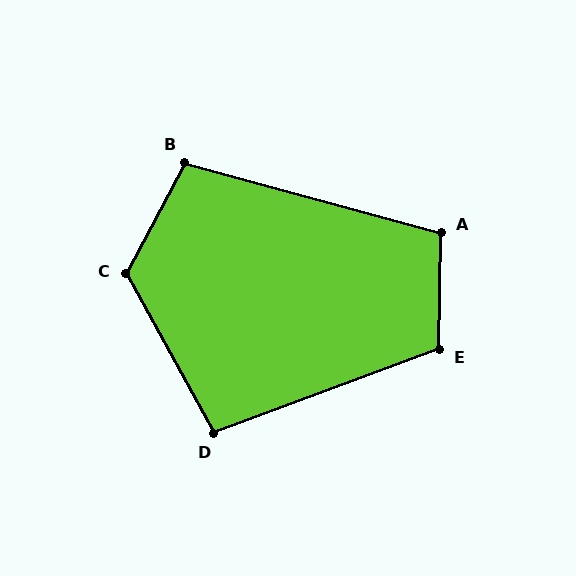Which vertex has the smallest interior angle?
D, at approximately 98 degrees.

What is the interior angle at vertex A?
Approximately 104 degrees (obtuse).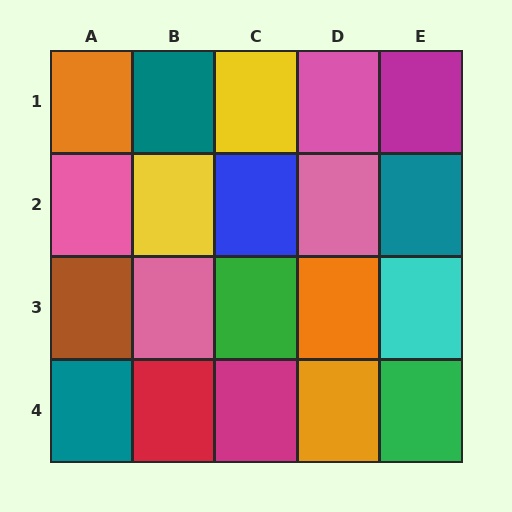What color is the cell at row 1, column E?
Magenta.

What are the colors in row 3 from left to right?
Brown, pink, green, orange, cyan.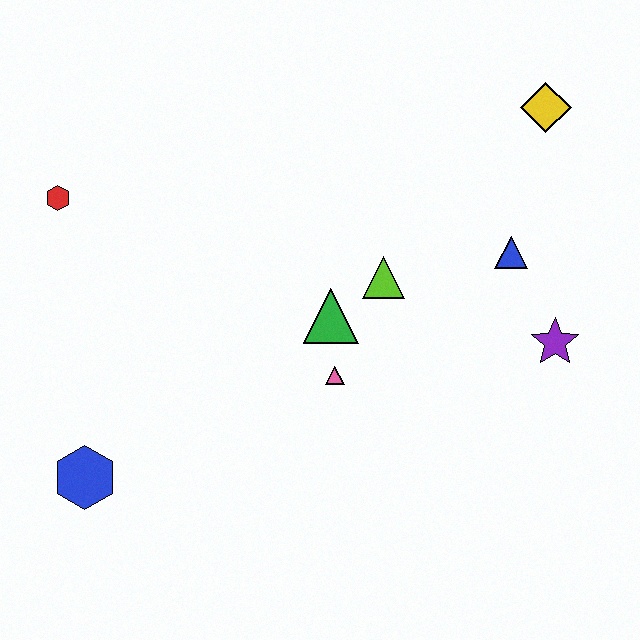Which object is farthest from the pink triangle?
The yellow diamond is farthest from the pink triangle.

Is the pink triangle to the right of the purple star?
No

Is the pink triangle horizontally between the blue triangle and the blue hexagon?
Yes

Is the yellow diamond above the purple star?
Yes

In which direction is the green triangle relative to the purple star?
The green triangle is to the left of the purple star.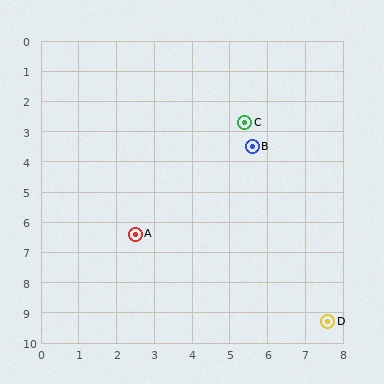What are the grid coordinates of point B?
Point B is at approximately (5.6, 3.5).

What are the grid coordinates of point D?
Point D is at approximately (7.6, 9.3).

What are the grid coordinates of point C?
Point C is at approximately (5.4, 2.7).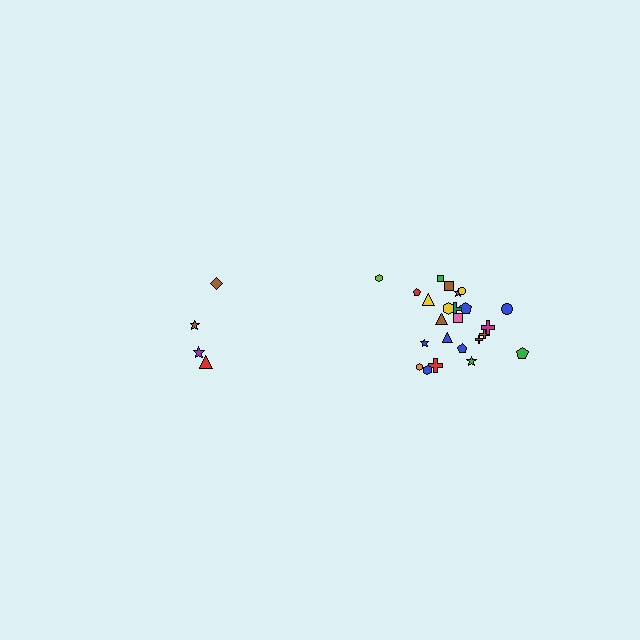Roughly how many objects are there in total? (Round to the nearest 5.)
Roughly 30 objects in total.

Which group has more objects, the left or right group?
The right group.